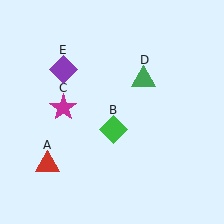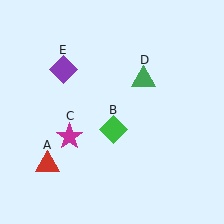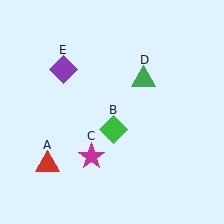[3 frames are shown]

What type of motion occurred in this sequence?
The magenta star (object C) rotated counterclockwise around the center of the scene.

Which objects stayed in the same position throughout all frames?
Red triangle (object A) and green diamond (object B) and green triangle (object D) and purple diamond (object E) remained stationary.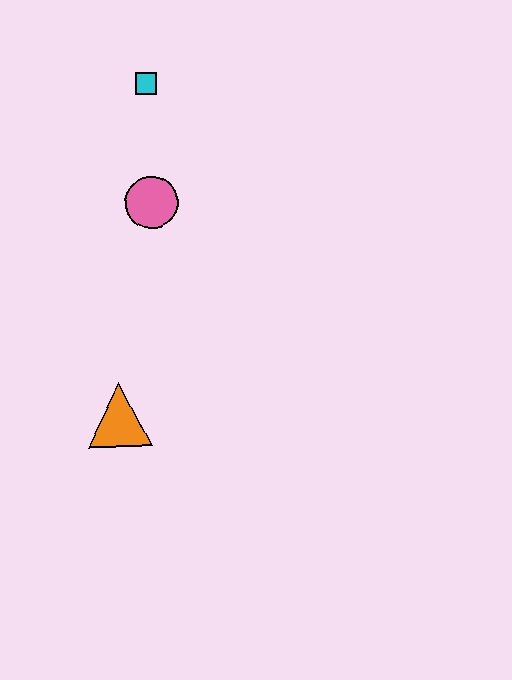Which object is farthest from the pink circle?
The orange triangle is farthest from the pink circle.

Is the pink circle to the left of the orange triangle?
No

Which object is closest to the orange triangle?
The pink circle is closest to the orange triangle.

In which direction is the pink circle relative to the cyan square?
The pink circle is below the cyan square.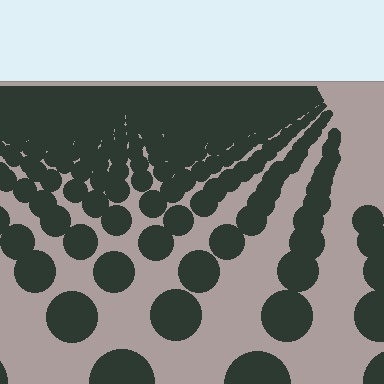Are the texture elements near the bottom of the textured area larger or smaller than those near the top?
Larger. Near the bottom, elements are closer to the viewer and appear at a bigger on-screen size.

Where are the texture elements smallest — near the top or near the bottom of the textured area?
Near the top.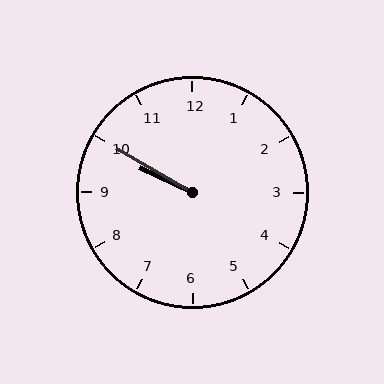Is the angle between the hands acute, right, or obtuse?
It is acute.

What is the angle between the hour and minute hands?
Approximately 5 degrees.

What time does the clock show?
9:50.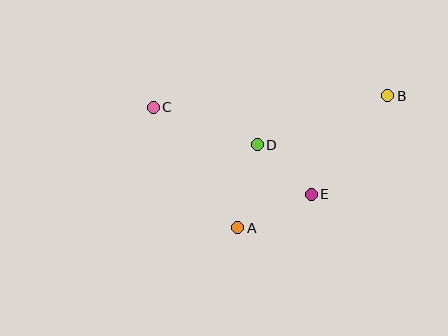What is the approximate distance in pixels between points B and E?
The distance between B and E is approximately 125 pixels.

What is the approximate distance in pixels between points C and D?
The distance between C and D is approximately 111 pixels.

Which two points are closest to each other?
Points D and E are closest to each other.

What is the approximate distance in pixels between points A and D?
The distance between A and D is approximately 85 pixels.